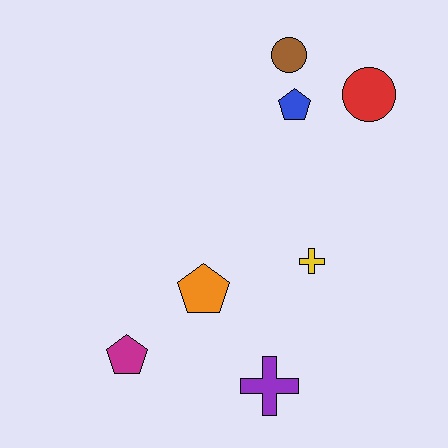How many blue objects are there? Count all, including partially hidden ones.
There is 1 blue object.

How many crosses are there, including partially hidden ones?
There are 2 crosses.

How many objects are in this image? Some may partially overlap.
There are 7 objects.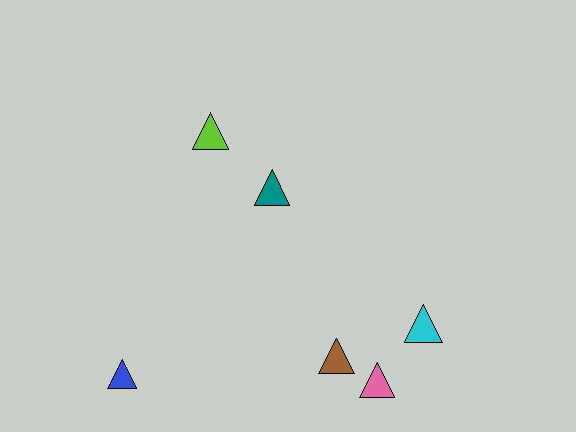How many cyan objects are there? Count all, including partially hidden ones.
There is 1 cyan object.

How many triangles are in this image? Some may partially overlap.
There are 6 triangles.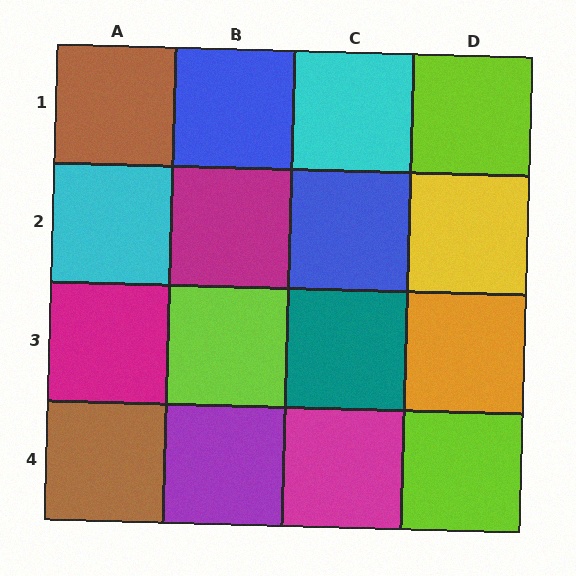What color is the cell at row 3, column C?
Teal.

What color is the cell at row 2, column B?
Magenta.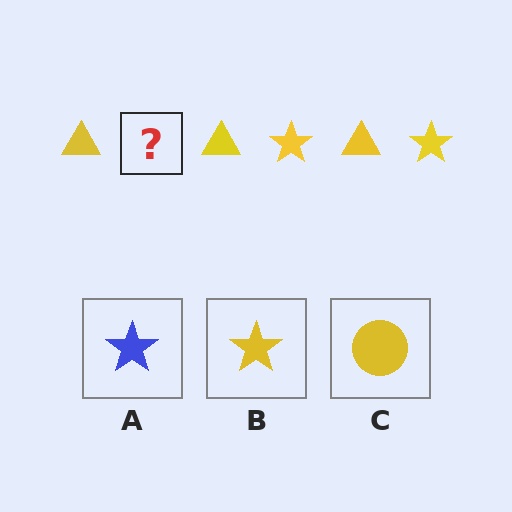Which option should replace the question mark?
Option B.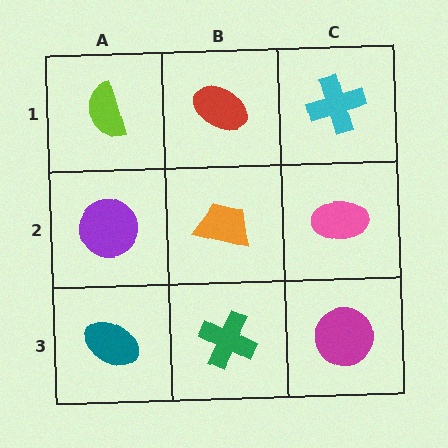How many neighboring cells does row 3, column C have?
2.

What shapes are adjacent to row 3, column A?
A purple circle (row 2, column A), a green cross (row 3, column B).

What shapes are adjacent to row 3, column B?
An orange trapezoid (row 2, column B), a teal ellipse (row 3, column A), a magenta circle (row 3, column C).